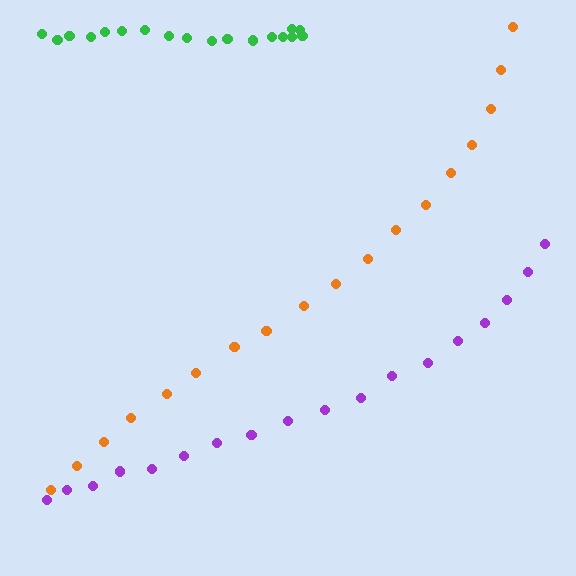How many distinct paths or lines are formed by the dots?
There are 3 distinct paths.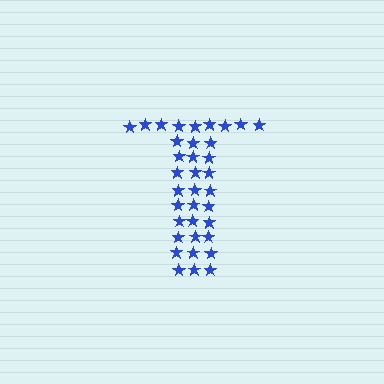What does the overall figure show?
The overall figure shows the letter T.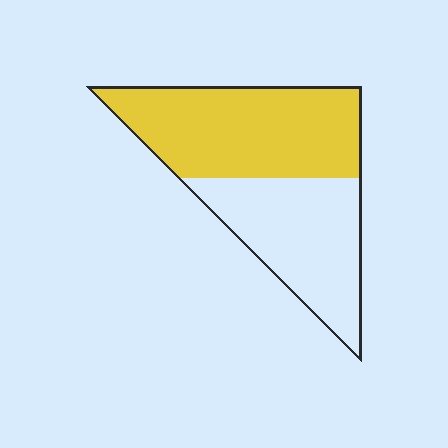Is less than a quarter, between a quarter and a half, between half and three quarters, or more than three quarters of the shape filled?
Between half and three quarters.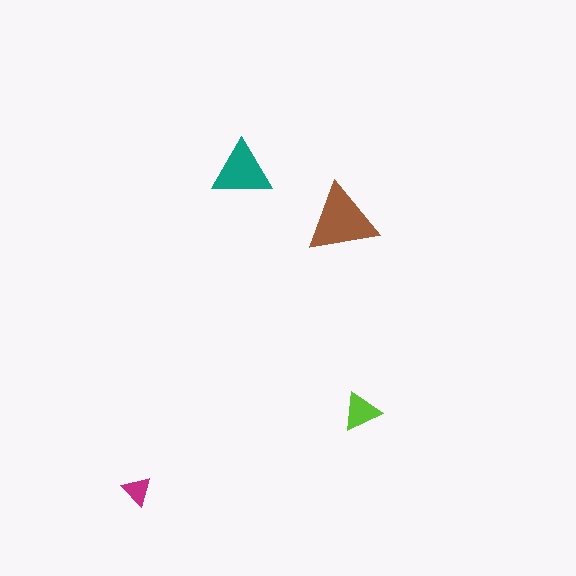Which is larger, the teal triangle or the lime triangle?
The teal one.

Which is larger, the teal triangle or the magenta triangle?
The teal one.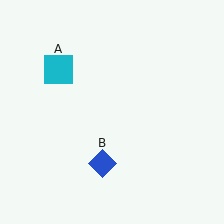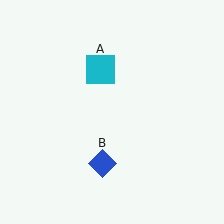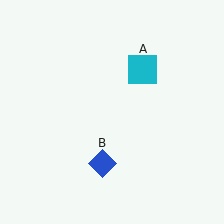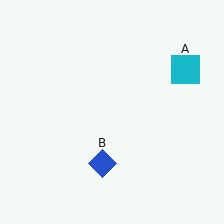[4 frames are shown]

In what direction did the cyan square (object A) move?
The cyan square (object A) moved right.